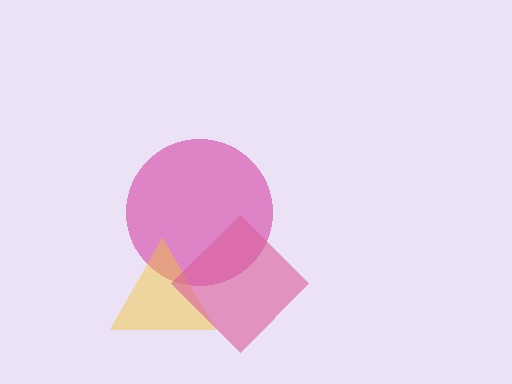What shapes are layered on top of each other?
The layered shapes are: a magenta circle, a yellow triangle, a pink diamond.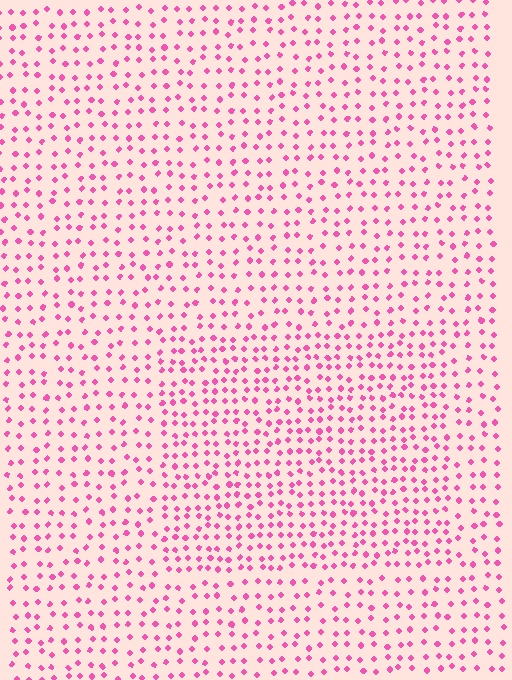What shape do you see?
I see a rectangle.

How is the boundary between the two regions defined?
The boundary is defined by a change in element density (approximately 1.5x ratio). All elements are the same color, size, and shape.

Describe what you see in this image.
The image contains small pink elements arranged at two different densities. A rectangle-shaped region is visible where the elements are more densely packed than the surrounding area.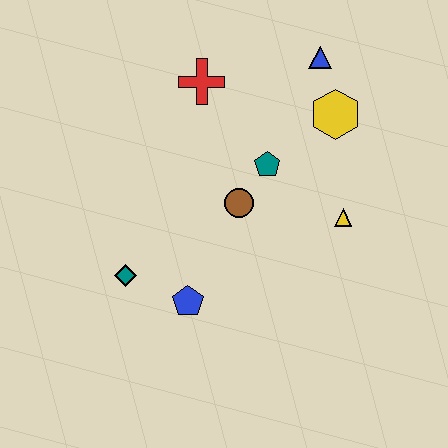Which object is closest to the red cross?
The teal pentagon is closest to the red cross.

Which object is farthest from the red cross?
The blue pentagon is farthest from the red cross.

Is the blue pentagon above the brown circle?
No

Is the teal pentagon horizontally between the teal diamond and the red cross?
No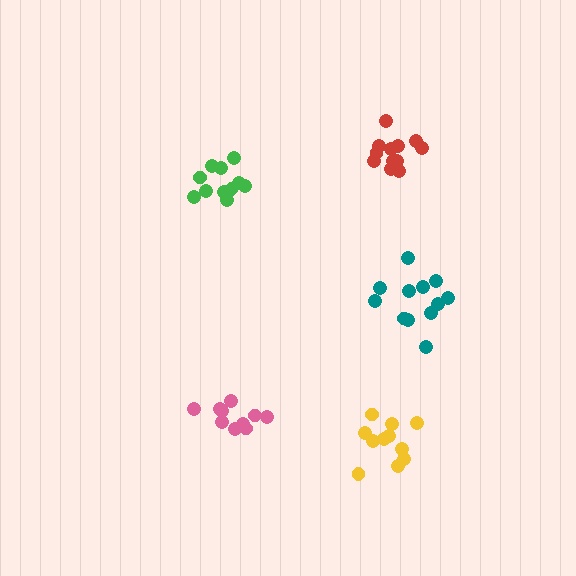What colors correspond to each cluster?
The clusters are colored: green, teal, red, pink, yellow.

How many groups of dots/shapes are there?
There are 5 groups.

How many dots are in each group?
Group 1: 11 dots, Group 2: 12 dots, Group 3: 12 dots, Group 4: 10 dots, Group 5: 11 dots (56 total).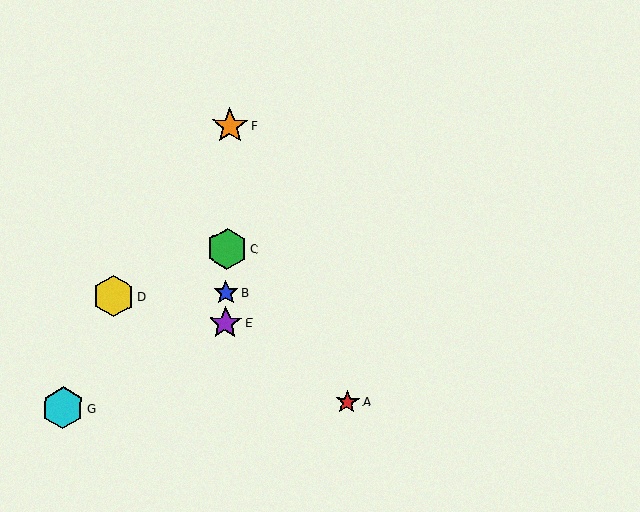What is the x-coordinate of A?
Object A is at x≈347.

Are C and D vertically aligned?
No, C is at x≈227 and D is at x≈114.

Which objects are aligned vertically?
Objects B, C, E, F are aligned vertically.